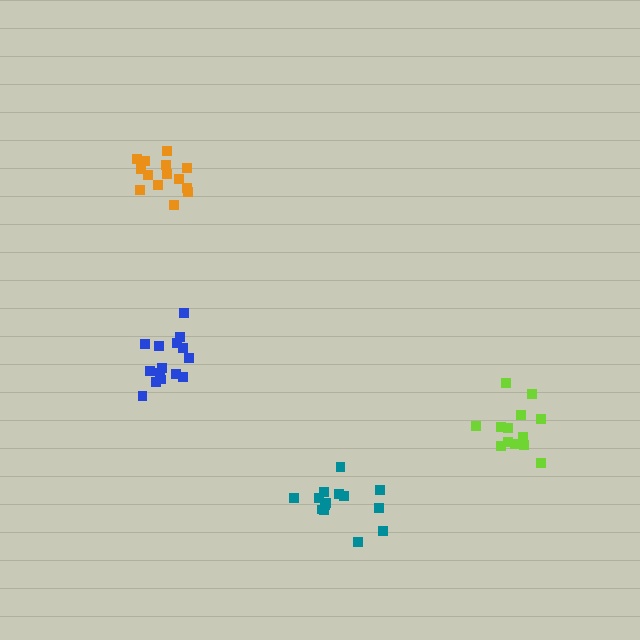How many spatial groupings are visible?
There are 4 spatial groupings.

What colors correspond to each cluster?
The clusters are colored: teal, orange, blue, lime.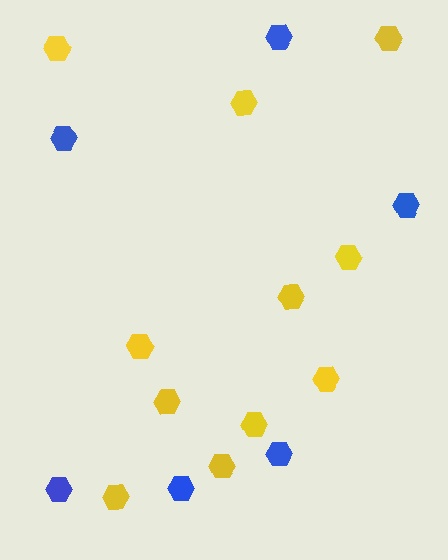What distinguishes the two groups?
There are 2 groups: one group of yellow hexagons (11) and one group of blue hexagons (6).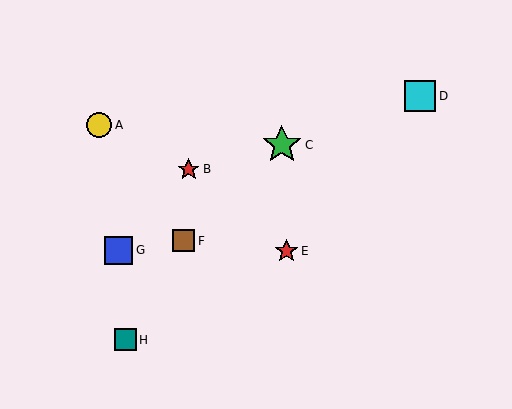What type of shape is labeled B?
Shape B is a red star.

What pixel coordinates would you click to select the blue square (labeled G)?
Click at (119, 250) to select the blue square G.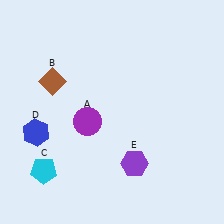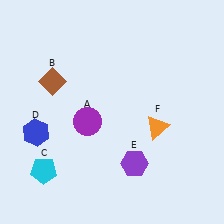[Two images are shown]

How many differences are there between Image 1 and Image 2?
There is 1 difference between the two images.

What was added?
An orange triangle (F) was added in Image 2.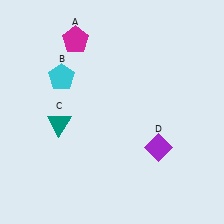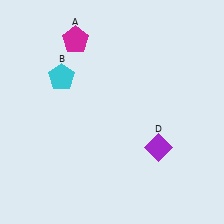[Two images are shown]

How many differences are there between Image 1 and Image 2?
There is 1 difference between the two images.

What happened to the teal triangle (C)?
The teal triangle (C) was removed in Image 2. It was in the bottom-left area of Image 1.